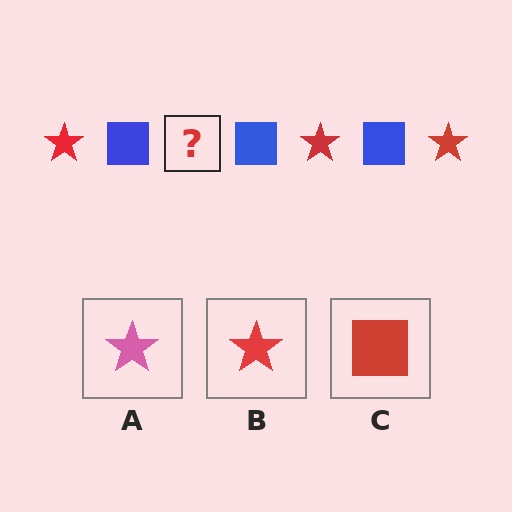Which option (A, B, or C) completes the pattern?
B.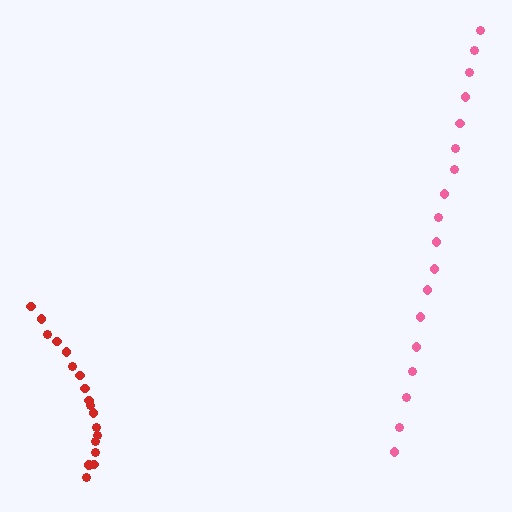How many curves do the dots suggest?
There are 2 distinct paths.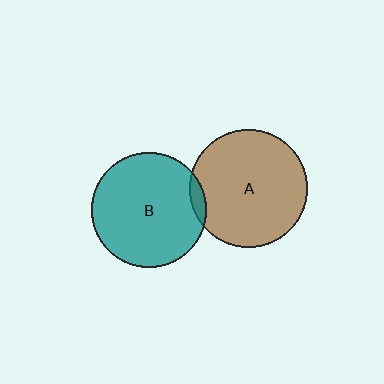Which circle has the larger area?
Circle A (brown).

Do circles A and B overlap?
Yes.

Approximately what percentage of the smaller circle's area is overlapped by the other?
Approximately 5%.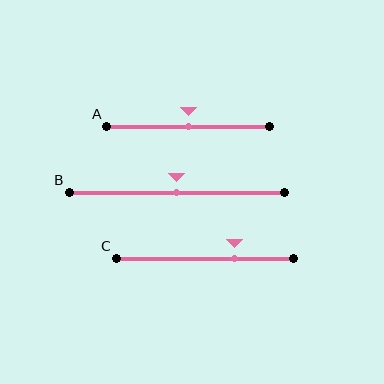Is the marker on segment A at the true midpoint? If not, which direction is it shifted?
Yes, the marker on segment A is at the true midpoint.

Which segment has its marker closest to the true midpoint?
Segment A has its marker closest to the true midpoint.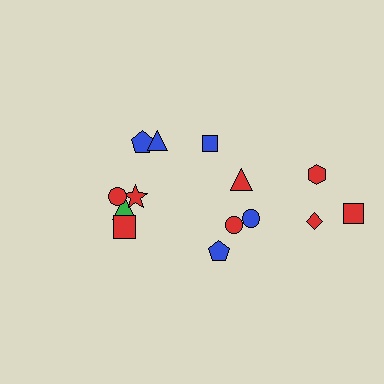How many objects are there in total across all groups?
There are 14 objects.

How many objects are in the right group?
There are 8 objects.